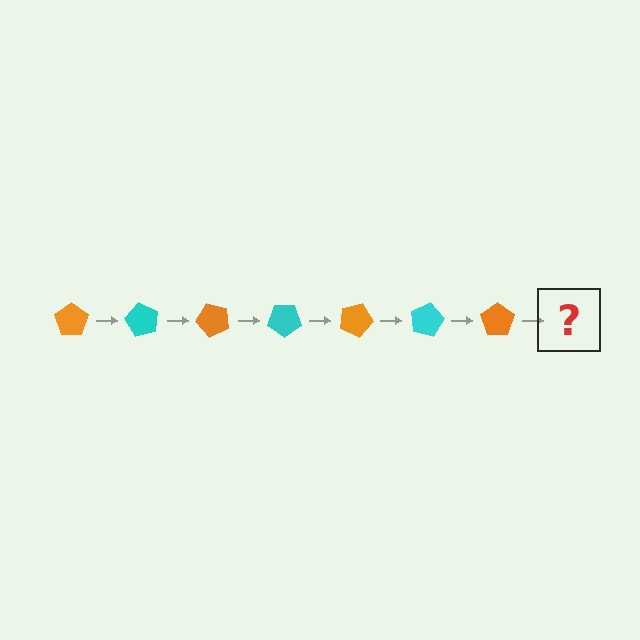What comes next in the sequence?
The next element should be a cyan pentagon, rotated 420 degrees from the start.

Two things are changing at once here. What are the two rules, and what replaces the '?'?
The two rules are that it rotates 60 degrees each step and the color cycles through orange and cyan. The '?' should be a cyan pentagon, rotated 420 degrees from the start.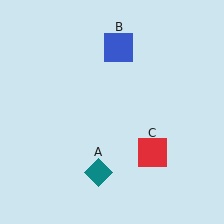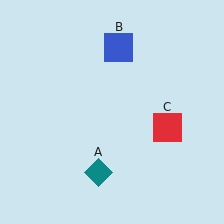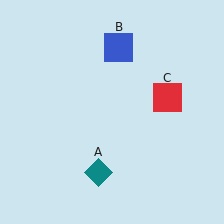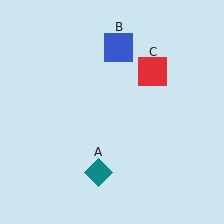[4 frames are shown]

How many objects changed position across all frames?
1 object changed position: red square (object C).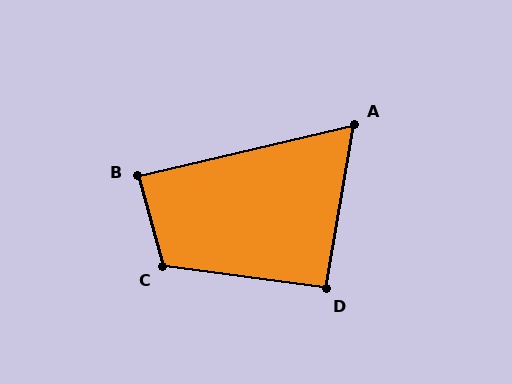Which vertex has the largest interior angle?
C, at approximately 113 degrees.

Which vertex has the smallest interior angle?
A, at approximately 67 degrees.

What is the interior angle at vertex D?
Approximately 92 degrees (approximately right).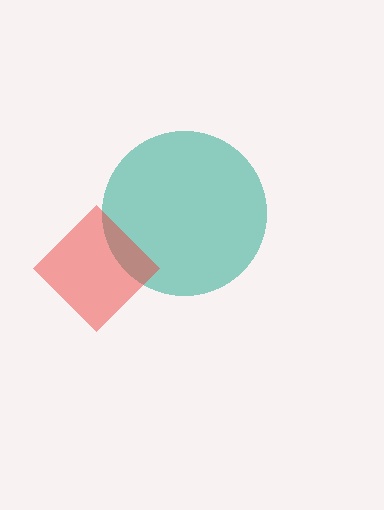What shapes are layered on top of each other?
The layered shapes are: a teal circle, a red diamond.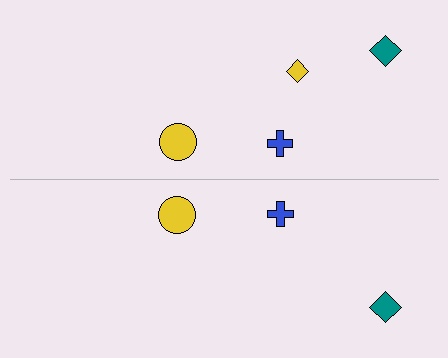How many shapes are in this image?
There are 7 shapes in this image.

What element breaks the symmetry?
A yellow diamond is missing from the bottom side.